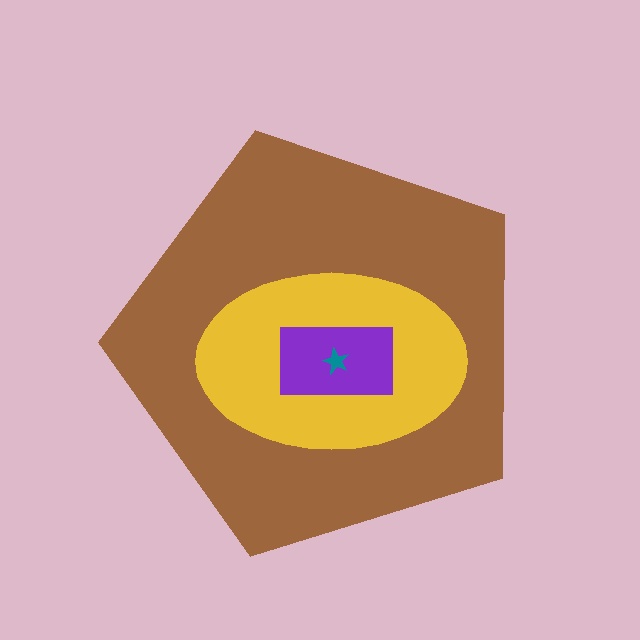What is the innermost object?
The teal star.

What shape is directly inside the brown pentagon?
The yellow ellipse.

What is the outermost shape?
The brown pentagon.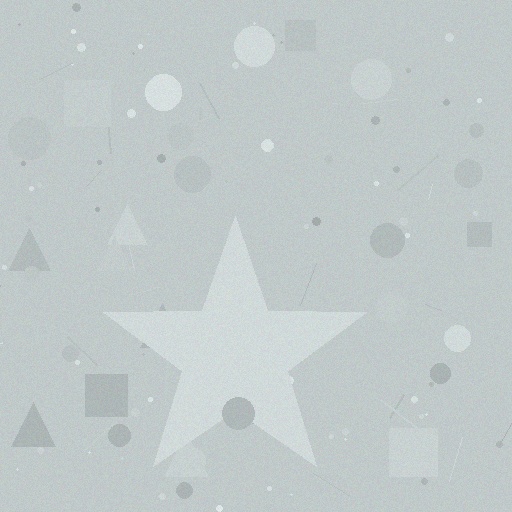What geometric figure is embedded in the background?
A star is embedded in the background.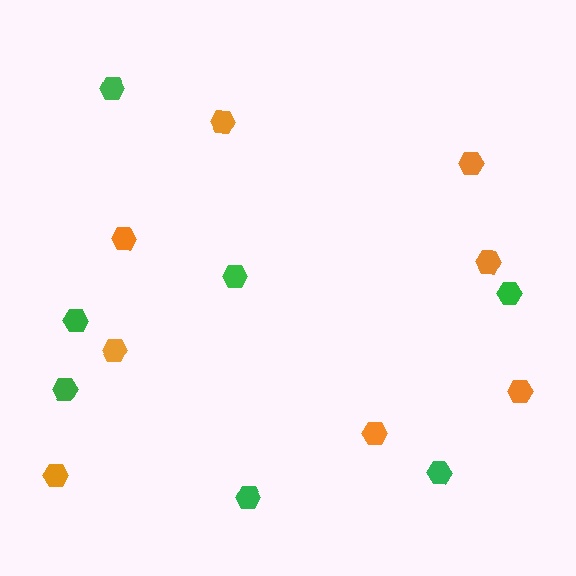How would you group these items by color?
There are 2 groups: one group of orange hexagons (8) and one group of green hexagons (7).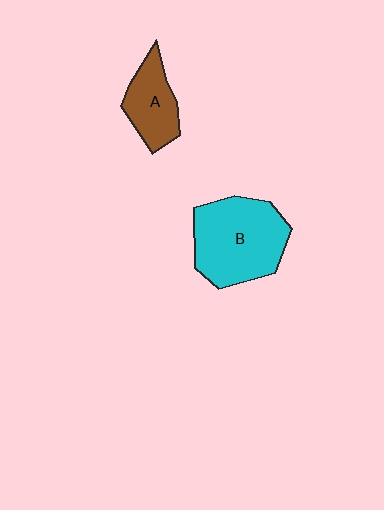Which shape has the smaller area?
Shape A (brown).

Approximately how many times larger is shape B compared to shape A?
Approximately 1.9 times.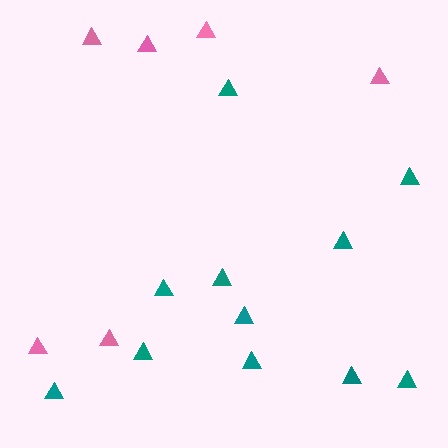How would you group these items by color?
There are 2 groups: one group of teal triangles (11) and one group of pink triangles (6).